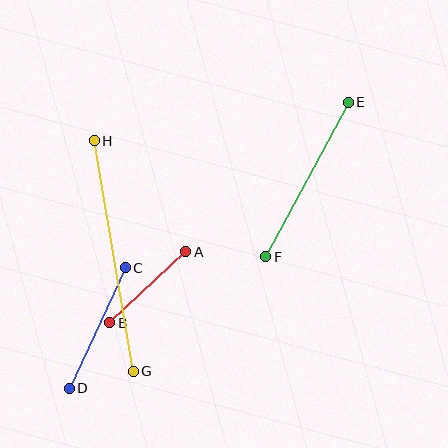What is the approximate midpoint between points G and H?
The midpoint is at approximately (114, 256) pixels.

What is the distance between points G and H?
The distance is approximately 234 pixels.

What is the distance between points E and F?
The distance is approximately 175 pixels.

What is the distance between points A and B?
The distance is approximately 104 pixels.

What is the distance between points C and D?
The distance is approximately 133 pixels.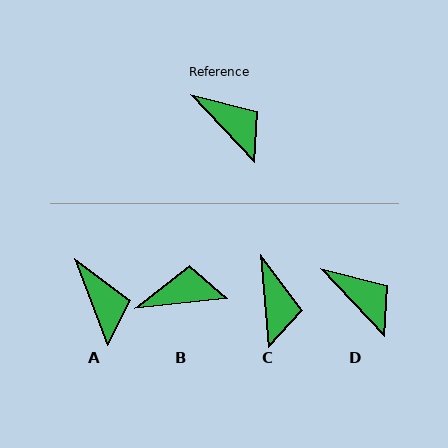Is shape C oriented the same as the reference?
No, it is off by about 39 degrees.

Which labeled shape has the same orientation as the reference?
D.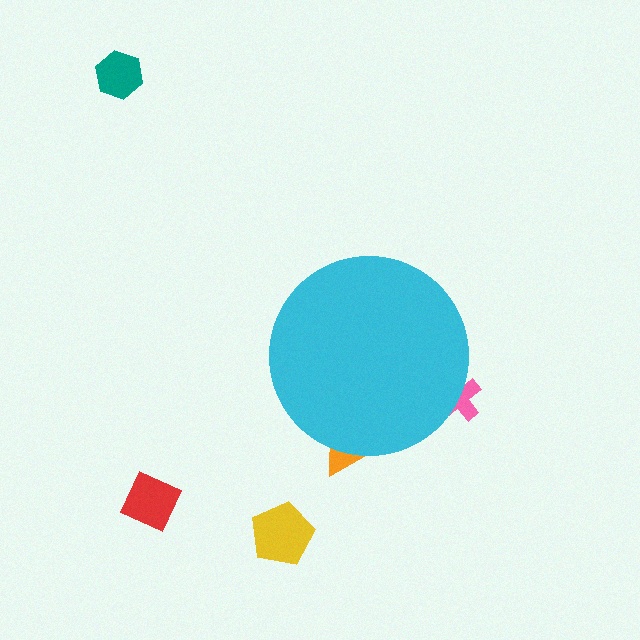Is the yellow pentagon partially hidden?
No, the yellow pentagon is fully visible.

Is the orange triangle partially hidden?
Yes, the orange triangle is partially hidden behind the cyan circle.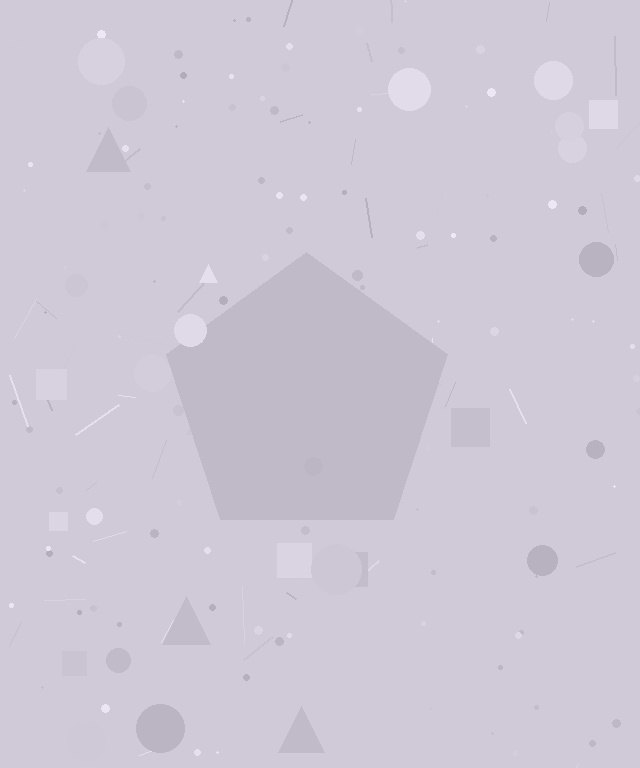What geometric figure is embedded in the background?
A pentagon is embedded in the background.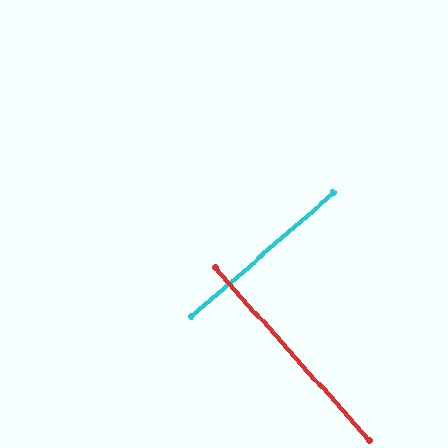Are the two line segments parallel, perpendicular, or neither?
Perpendicular — they meet at approximately 90°.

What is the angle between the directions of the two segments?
Approximately 90 degrees.